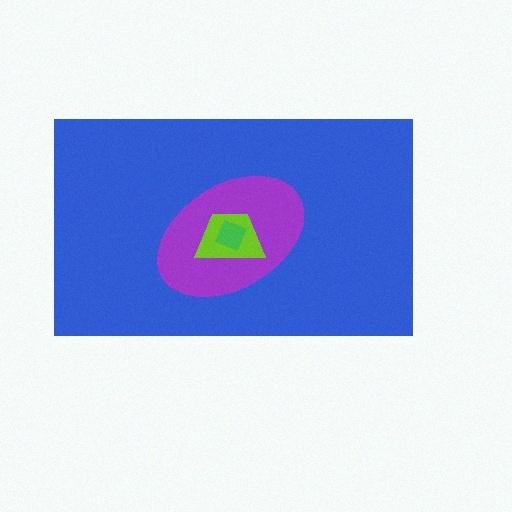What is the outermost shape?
The blue rectangle.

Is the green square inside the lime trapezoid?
Yes.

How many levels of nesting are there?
4.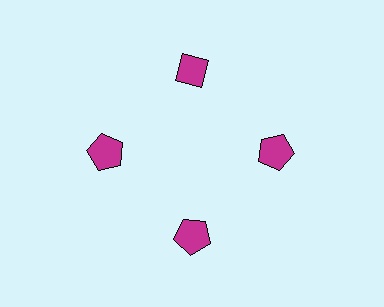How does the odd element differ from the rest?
It has a different shape: diamond instead of pentagon.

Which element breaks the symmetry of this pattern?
The magenta diamond at roughly the 12 o'clock position breaks the symmetry. All other shapes are magenta pentagons.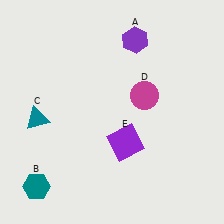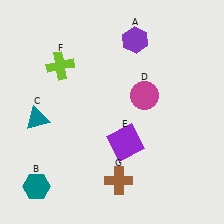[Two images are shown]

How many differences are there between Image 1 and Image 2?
There are 2 differences between the two images.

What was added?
A lime cross (F), a brown cross (G) were added in Image 2.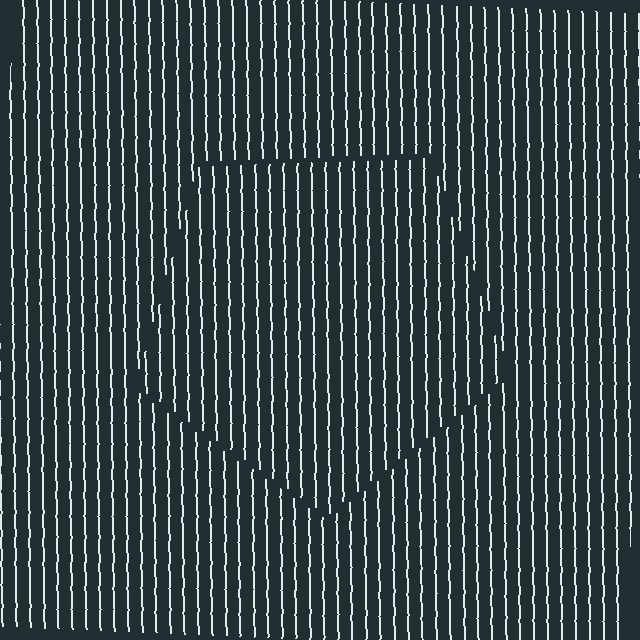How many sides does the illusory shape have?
5 sides — the line-ends trace a pentagon.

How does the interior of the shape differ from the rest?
The interior of the shape contains the same grating, shifted by half a period — the contour is defined by the phase discontinuity where line-ends from the inner and outer gratings abut.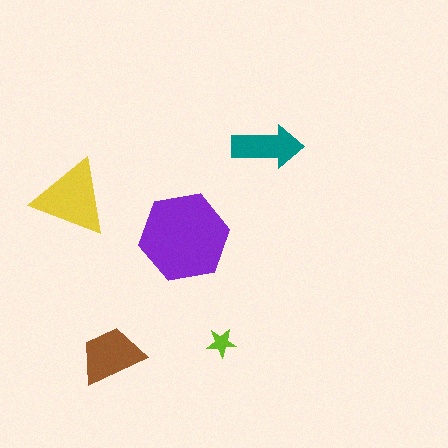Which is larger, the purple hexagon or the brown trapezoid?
The purple hexagon.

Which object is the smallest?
The lime star.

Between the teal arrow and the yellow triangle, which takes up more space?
The yellow triangle.